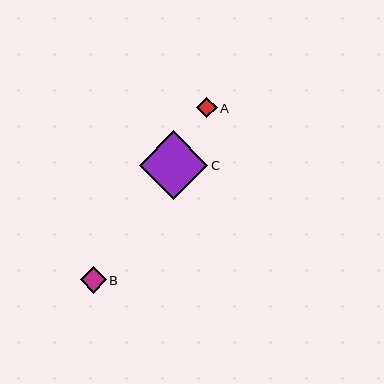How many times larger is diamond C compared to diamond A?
Diamond C is approximately 3.3 times the size of diamond A.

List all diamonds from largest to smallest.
From largest to smallest: C, B, A.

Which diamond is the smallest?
Diamond A is the smallest with a size of approximately 21 pixels.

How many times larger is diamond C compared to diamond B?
Diamond C is approximately 2.6 times the size of diamond B.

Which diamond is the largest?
Diamond C is the largest with a size of approximately 69 pixels.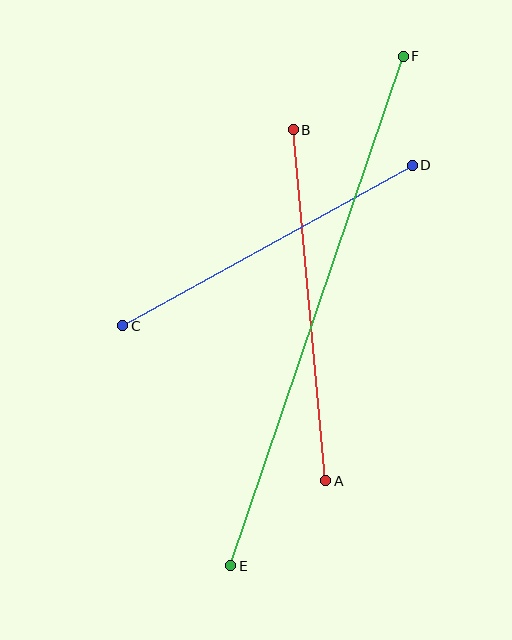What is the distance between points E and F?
The distance is approximately 538 pixels.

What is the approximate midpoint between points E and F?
The midpoint is at approximately (317, 311) pixels.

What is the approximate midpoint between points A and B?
The midpoint is at approximately (310, 305) pixels.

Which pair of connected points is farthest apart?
Points E and F are farthest apart.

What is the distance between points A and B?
The distance is approximately 352 pixels.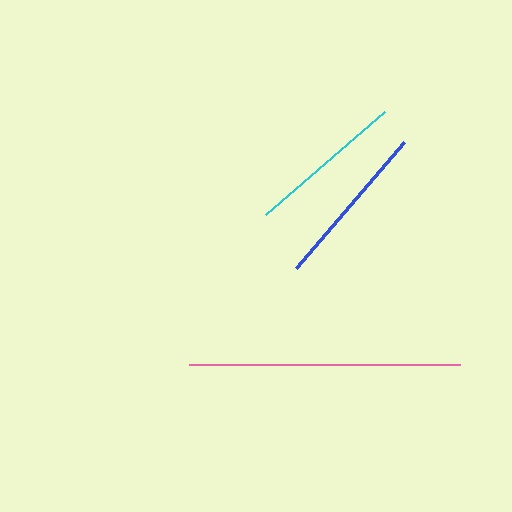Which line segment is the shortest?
The cyan line is the shortest at approximately 157 pixels.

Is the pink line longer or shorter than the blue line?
The pink line is longer than the blue line.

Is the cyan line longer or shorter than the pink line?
The pink line is longer than the cyan line.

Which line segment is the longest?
The pink line is the longest at approximately 272 pixels.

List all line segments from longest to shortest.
From longest to shortest: pink, blue, cyan.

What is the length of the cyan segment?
The cyan segment is approximately 157 pixels long.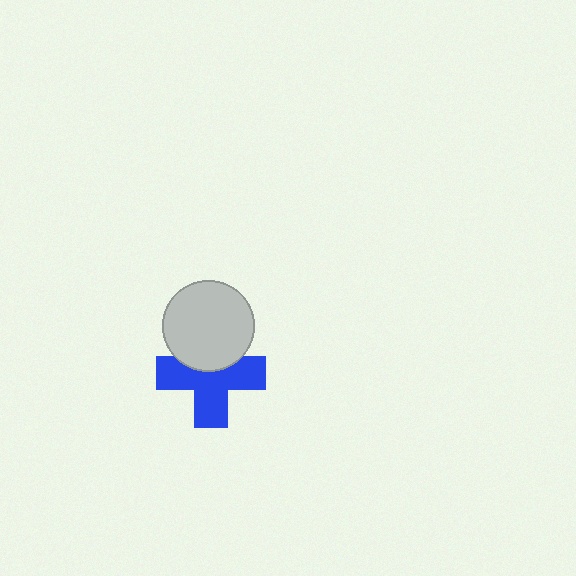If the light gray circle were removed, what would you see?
You would see the complete blue cross.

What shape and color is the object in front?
The object in front is a light gray circle.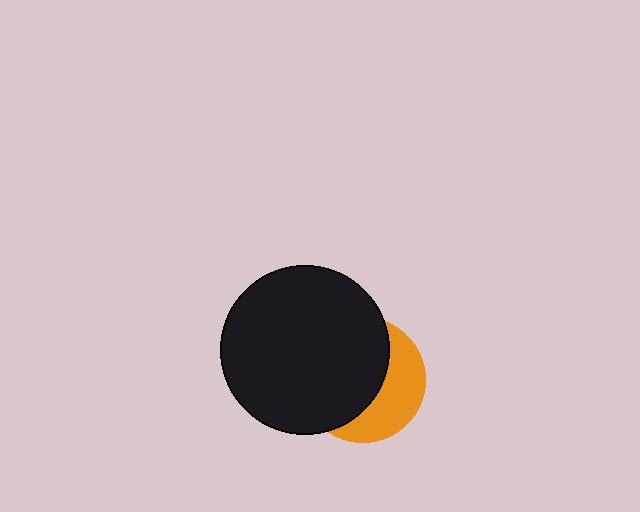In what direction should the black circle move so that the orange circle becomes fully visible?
The black circle should move left. That is the shortest direction to clear the overlap and leave the orange circle fully visible.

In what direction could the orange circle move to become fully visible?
The orange circle could move right. That would shift it out from behind the black circle entirely.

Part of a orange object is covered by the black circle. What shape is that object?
It is a circle.